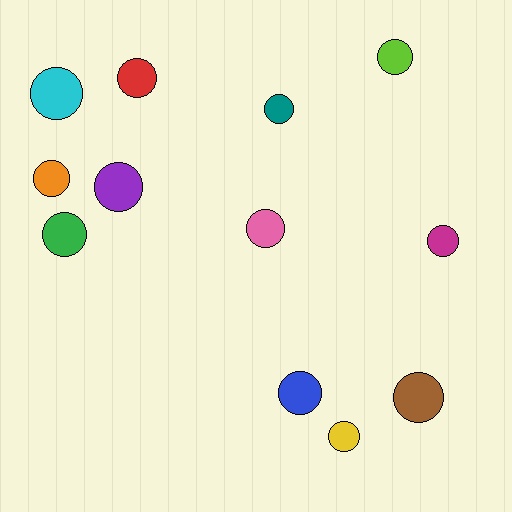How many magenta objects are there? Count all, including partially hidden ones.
There is 1 magenta object.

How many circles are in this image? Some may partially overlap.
There are 12 circles.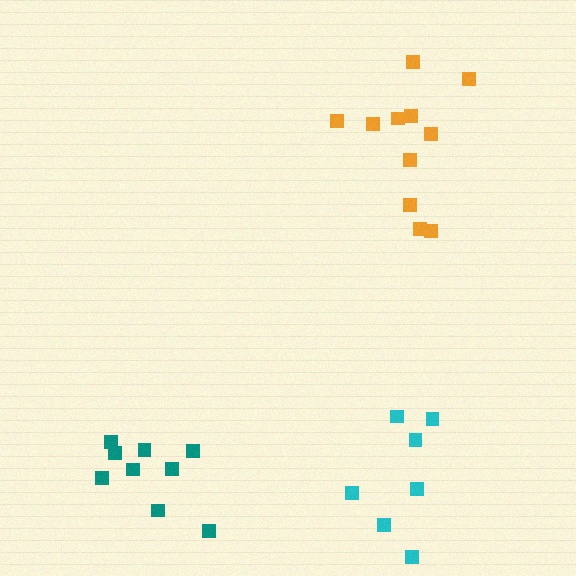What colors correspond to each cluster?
The clusters are colored: cyan, orange, teal.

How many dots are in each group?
Group 1: 7 dots, Group 2: 11 dots, Group 3: 9 dots (27 total).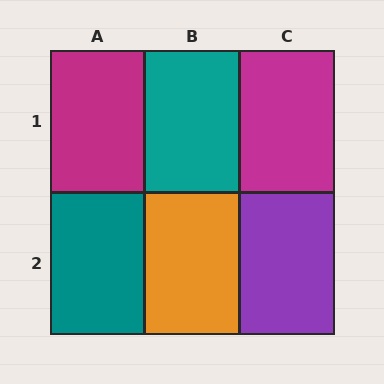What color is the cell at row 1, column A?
Magenta.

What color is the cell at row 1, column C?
Magenta.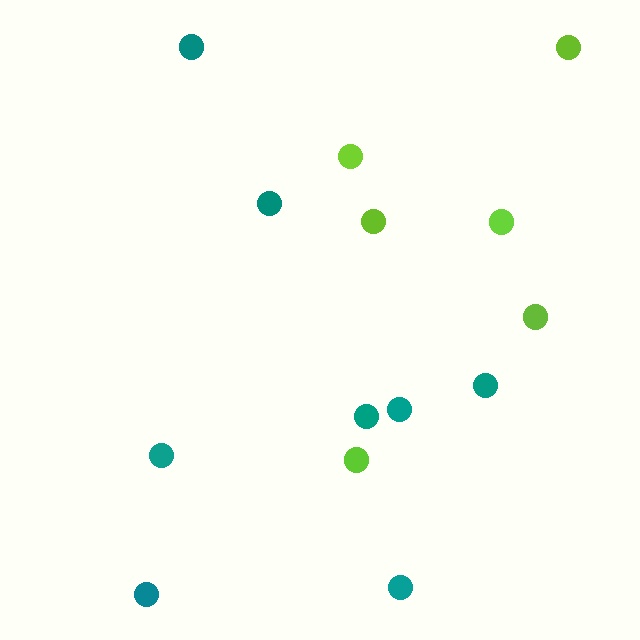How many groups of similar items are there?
There are 2 groups: one group of lime circles (6) and one group of teal circles (8).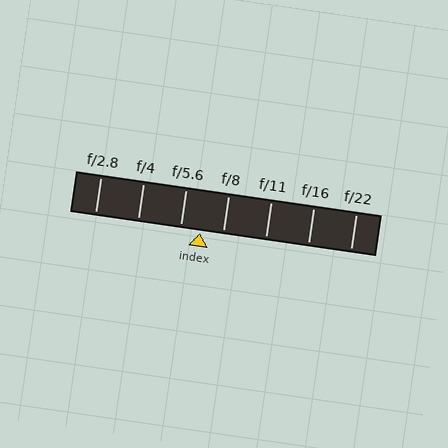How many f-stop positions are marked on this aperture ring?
There are 7 f-stop positions marked.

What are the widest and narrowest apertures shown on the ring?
The widest aperture shown is f/2.8 and the narrowest is f/22.